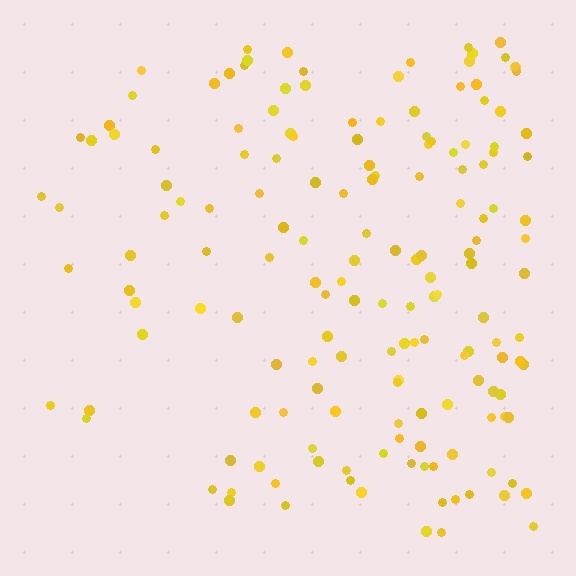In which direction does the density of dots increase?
From left to right, with the right side densest.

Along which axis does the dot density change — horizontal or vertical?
Horizontal.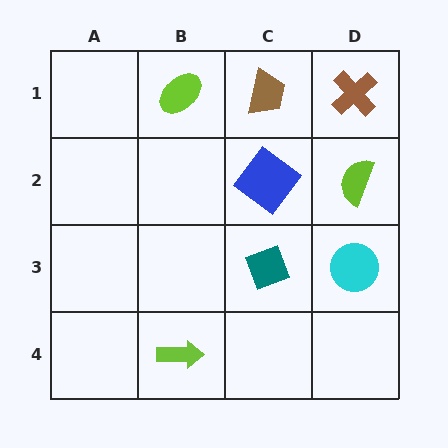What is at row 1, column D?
A brown cross.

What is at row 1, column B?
A lime ellipse.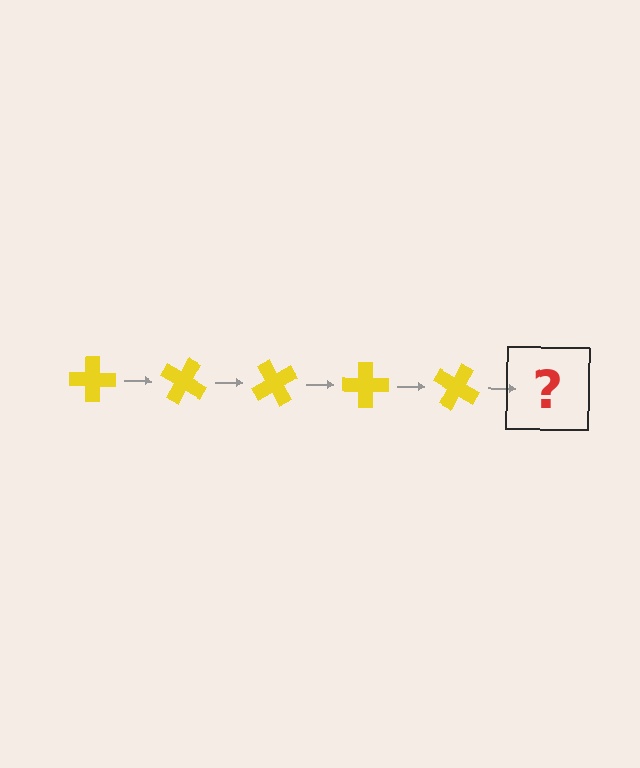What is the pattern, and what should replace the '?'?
The pattern is that the cross rotates 30 degrees each step. The '?' should be a yellow cross rotated 150 degrees.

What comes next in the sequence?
The next element should be a yellow cross rotated 150 degrees.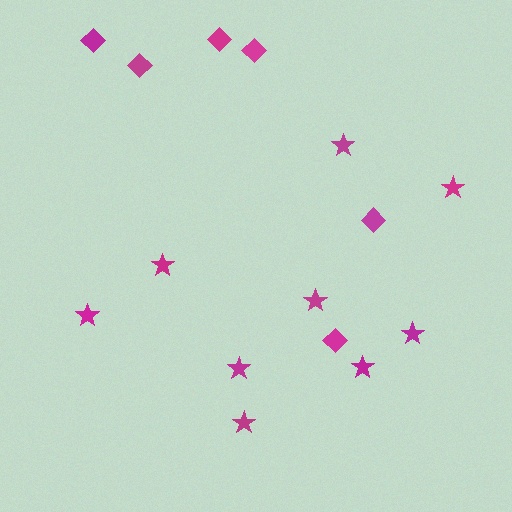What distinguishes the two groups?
There are 2 groups: one group of stars (9) and one group of diamonds (6).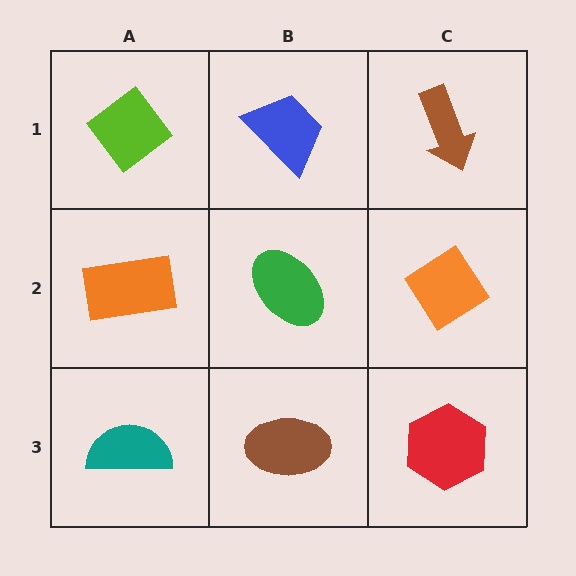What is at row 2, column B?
A green ellipse.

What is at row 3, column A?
A teal semicircle.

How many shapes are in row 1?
3 shapes.